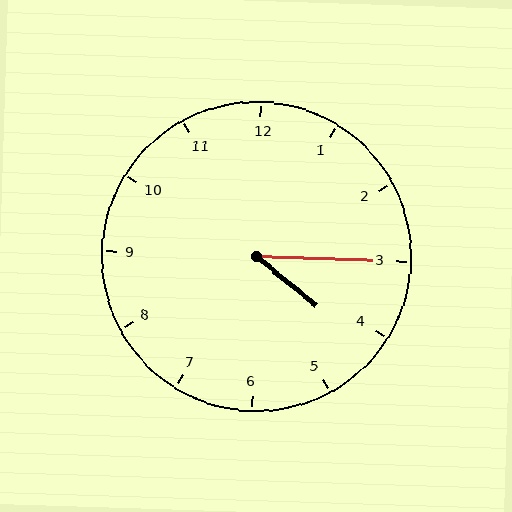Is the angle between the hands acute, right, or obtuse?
It is acute.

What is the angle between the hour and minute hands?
Approximately 38 degrees.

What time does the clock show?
4:15.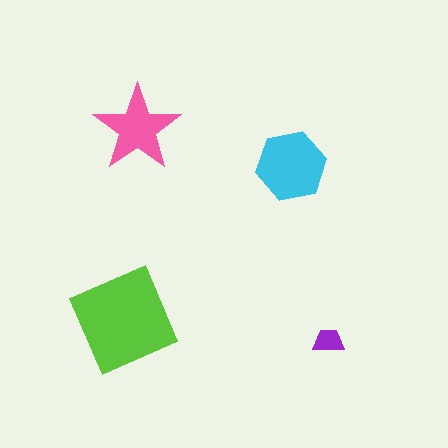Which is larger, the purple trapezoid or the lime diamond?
The lime diamond.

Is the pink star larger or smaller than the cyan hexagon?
Smaller.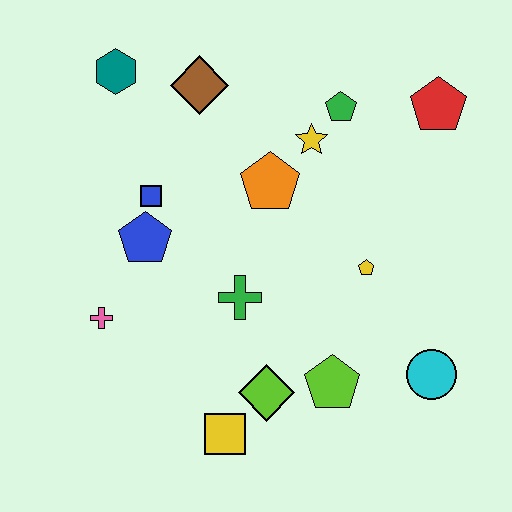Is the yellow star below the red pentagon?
Yes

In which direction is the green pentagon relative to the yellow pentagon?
The green pentagon is above the yellow pentagon.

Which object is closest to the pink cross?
The blue pentagon is closest to the pink cross.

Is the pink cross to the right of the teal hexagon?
No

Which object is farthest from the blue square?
The cyan circle is farthest from the blue square.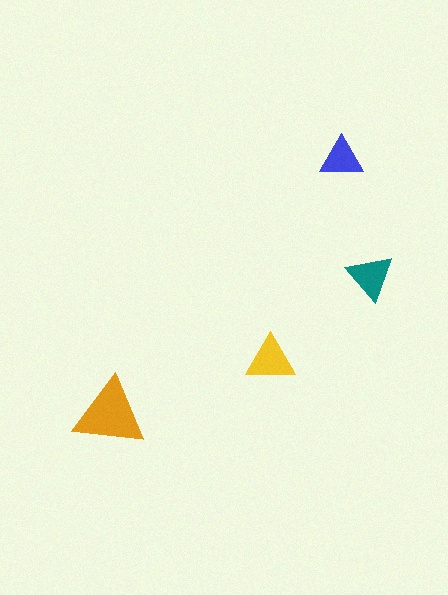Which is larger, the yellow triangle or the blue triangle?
The yellow one.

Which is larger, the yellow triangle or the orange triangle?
The orange one.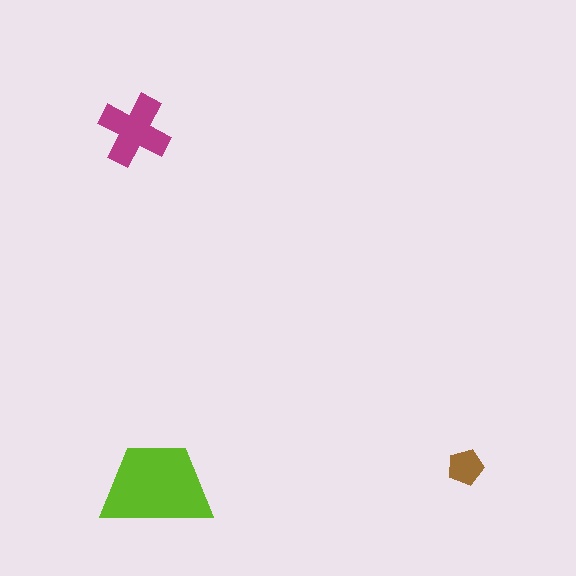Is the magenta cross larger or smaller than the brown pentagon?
Larger.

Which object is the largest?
The lime trapezoid.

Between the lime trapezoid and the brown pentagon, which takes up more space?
The lime trapezoid.